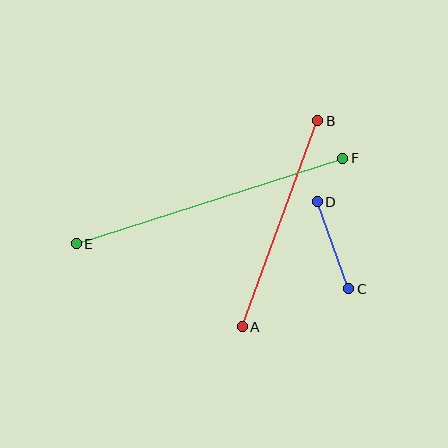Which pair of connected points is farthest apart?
Points E and F are farthest apart.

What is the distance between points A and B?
The distance is approximately 219 pixels.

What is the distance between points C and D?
The distance is approximately 93 pixels.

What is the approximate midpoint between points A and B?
The midpoint is at approximately (280, 224) pixels.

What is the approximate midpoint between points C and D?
The midpoint is at approximately (333, 245) pixels.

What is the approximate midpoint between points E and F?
The midpoint is at approximately (210, 201) pixels.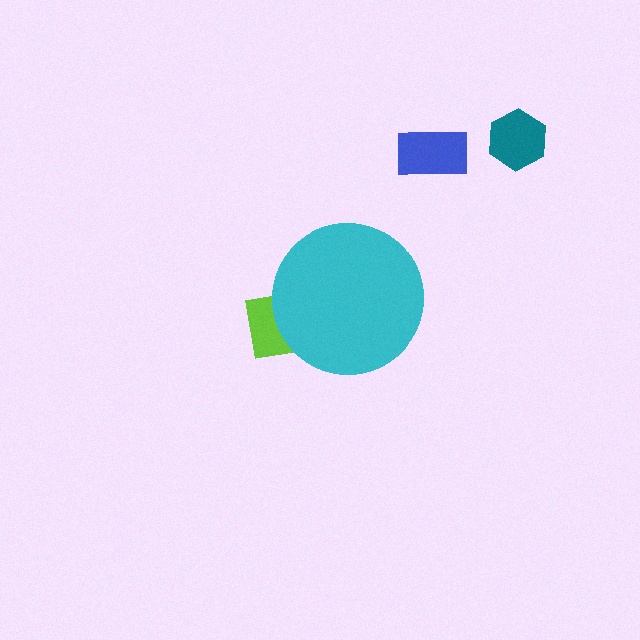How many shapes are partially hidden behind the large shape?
1 shape is partially hidden.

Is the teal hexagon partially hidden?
No, the teal hexagon is fully visible.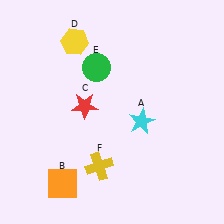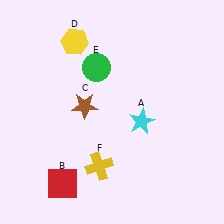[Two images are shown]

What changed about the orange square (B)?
In Image 1, B is orange. In Image 2, it changed to red.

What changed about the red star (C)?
In Image 1, C is red. In Image 2, it changed to brown.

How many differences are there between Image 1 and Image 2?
There are 2 differences between the two images.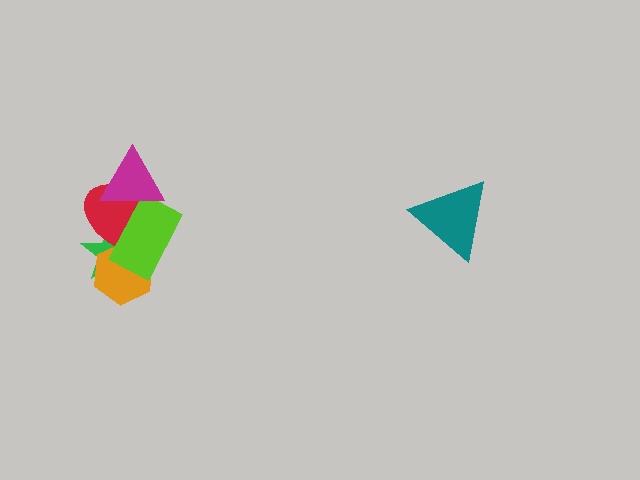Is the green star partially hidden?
Yes, it is partially covered by another shape.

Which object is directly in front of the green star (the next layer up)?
The red ellipse is directly in front of the green star.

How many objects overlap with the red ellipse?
4 objects overlap with the red ellipse.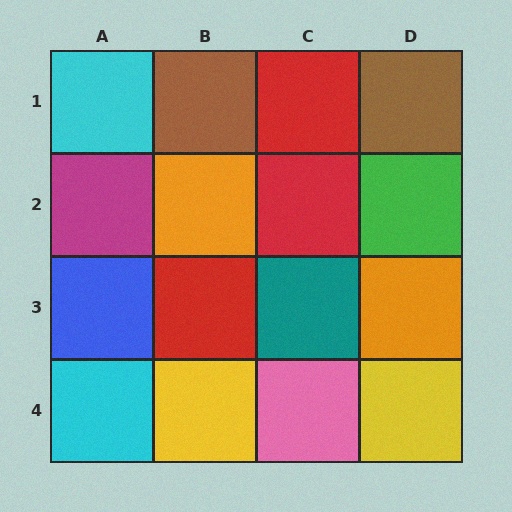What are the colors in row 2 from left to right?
Magenta, orange, red, green.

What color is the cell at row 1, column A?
Cyan.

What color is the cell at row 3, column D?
Orange.